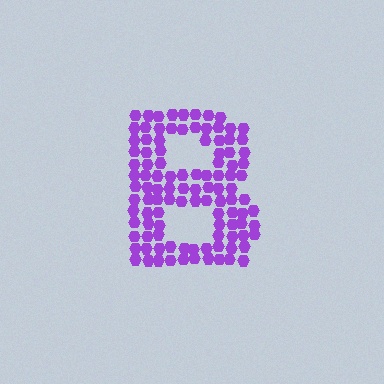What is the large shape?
The large shape is the letter B.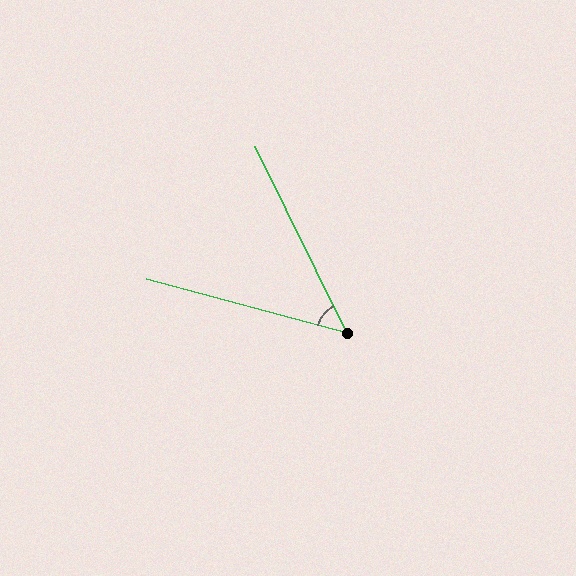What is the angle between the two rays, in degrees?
Approximately 49 degrees.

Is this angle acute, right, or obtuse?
It is acute.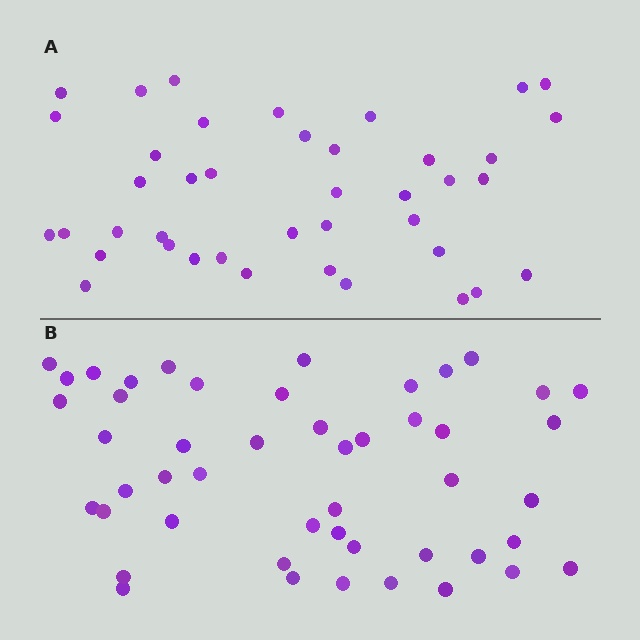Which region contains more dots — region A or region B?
Region B (the bottom region) has more dots.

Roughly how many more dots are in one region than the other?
Region B has roughly 8 or so more dots than region A.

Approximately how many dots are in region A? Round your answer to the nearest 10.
About 40 dots. (The exact count is 41, which rounds to 40.)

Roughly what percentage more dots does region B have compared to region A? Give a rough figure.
About 15% more.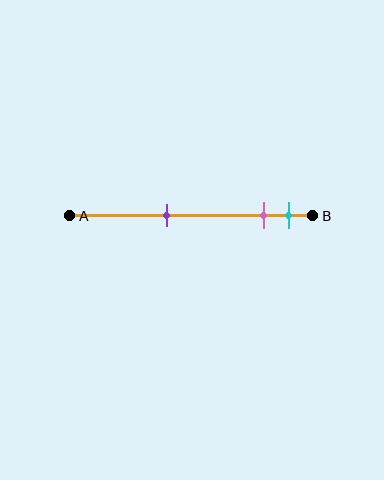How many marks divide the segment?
There are 3 marks dividing the segment.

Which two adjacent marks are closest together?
The pink and cyan marks are the closest adjacent pair.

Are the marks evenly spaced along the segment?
No, the marks are not evenly spaced.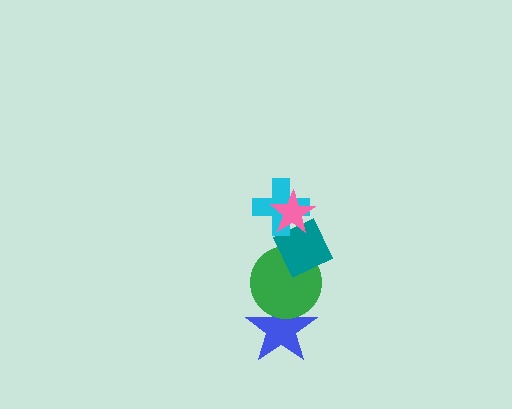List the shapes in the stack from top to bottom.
From top to bottom: the pink star, the cyan cross, the teal diamond, the green circle, the blue star.